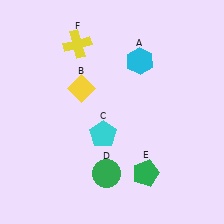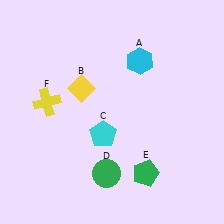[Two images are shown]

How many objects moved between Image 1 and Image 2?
1 object moved between the two images.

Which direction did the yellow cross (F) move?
The yellow cross (F) moved down.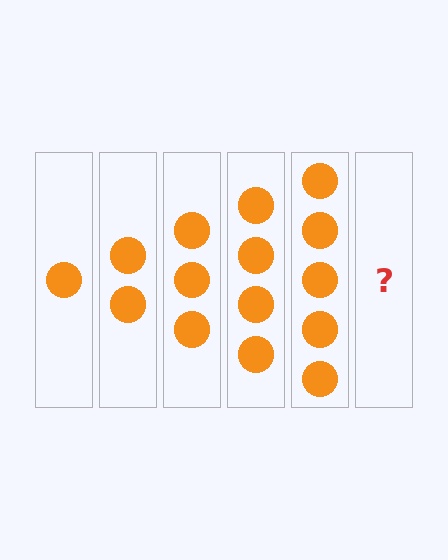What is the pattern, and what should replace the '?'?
The pattern is that each step adds one more circle. The '?' should be 6 circles.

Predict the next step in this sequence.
The next step is 6 circles.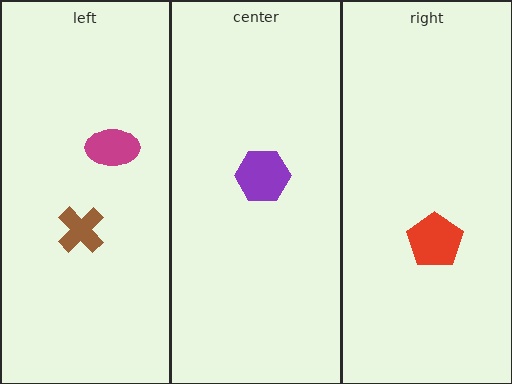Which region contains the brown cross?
The left region.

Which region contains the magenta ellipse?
The left region.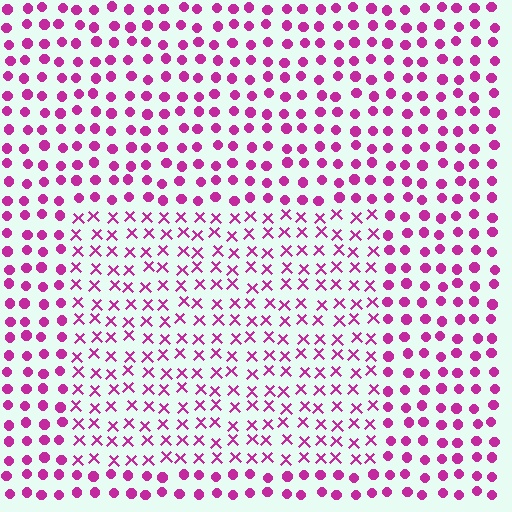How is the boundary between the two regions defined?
The boundary is defined by a change in element shape: X marks inside vs. circles outside. All elements share the same color and spacing.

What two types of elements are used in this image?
The image uses X marks inside the rectangle region and circles outside it.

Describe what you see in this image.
The image is filled with small magenta elements arranged in a uniform grid. A rectangle-shaped region contains X marks, while the surrounding area contains circles. The boundary is defined purely by the change in element shape.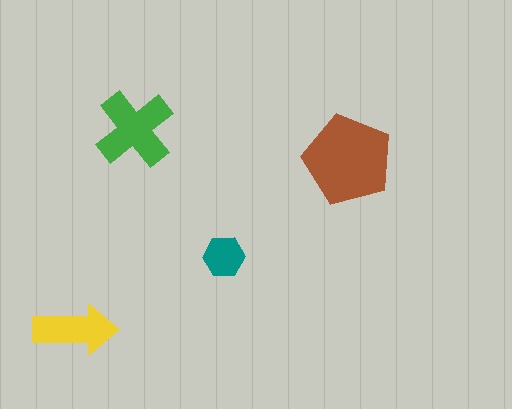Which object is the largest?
The brown pentagon.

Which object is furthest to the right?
The brown pentagon is rightmost.